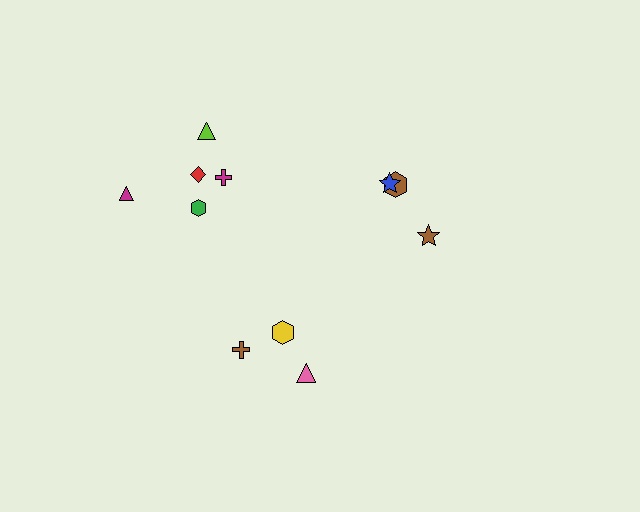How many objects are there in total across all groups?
There are 11 objects.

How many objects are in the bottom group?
There are 3 objects.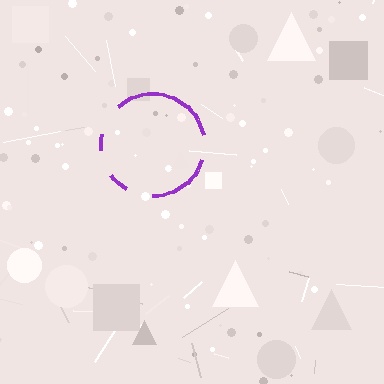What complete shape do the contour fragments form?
The contour fragments form a circle.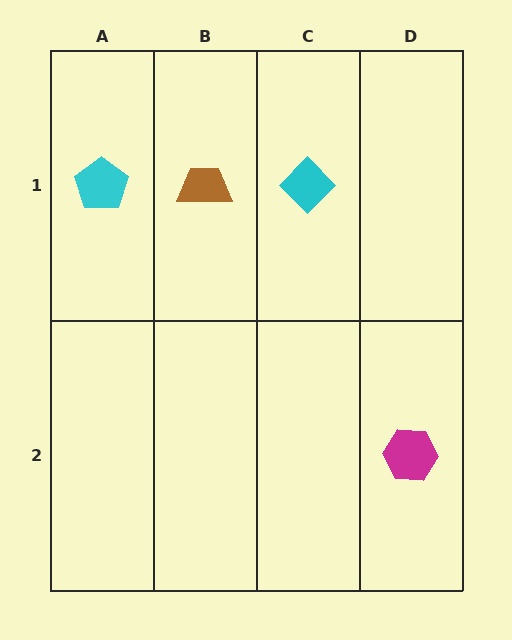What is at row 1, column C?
A cyan diamond.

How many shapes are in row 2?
1 shape.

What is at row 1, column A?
A cyan pentagon.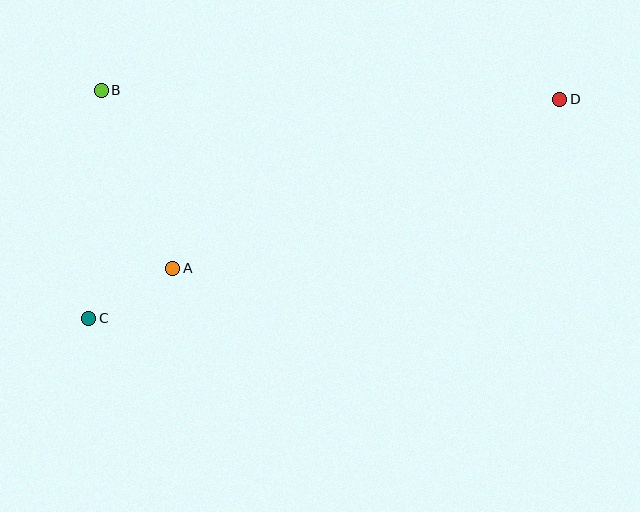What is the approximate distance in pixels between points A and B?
The distance between A and B is approximately 192 pixels.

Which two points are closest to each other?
Points A and C are closest to each other.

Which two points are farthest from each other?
Points C and D are farthest from each other.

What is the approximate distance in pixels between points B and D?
The distance between B and D is approximately 458 pixels.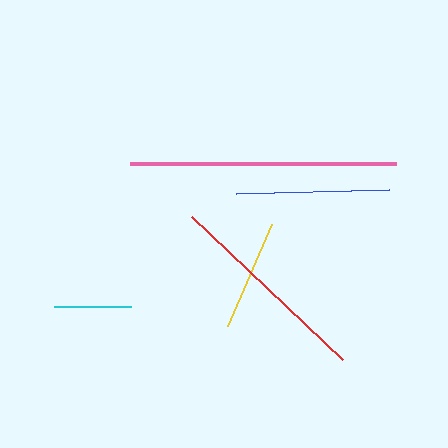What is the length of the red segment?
The red segment is approximately 208 pixels long.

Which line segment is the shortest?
The cyan line is the shortest at approximately 77 pixels.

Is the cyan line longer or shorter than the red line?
The red line is longer than the cyan line.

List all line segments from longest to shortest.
From longest to shortest: pink, red, blue, yellow, cyan.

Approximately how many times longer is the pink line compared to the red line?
The pink line is approximately 1.3 times the length of the red line.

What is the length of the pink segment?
The pink segment is approximately 266 pixels long.